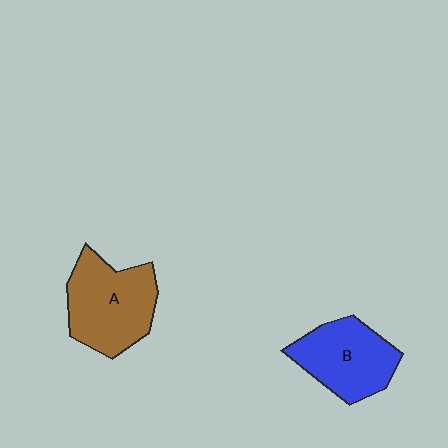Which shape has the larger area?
Shape A (brown).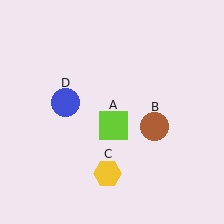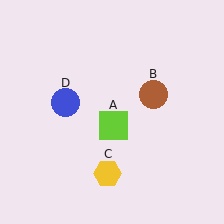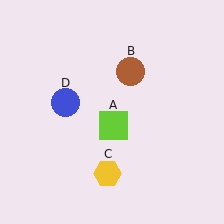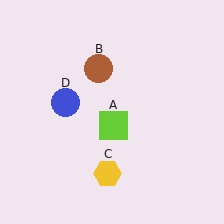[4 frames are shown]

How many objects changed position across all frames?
1 object changed position: brown circle (object B).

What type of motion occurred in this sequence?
The brown circle (object B) rotated counterclockwise around the center of the scene.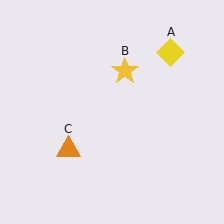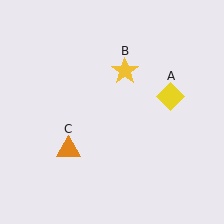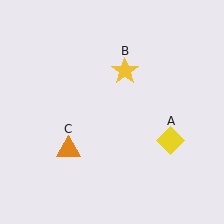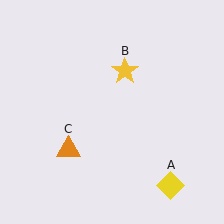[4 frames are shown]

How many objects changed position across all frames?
1 object changed position: yellow diamond (object A).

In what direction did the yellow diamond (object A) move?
The yellow diamond (object A) moved down.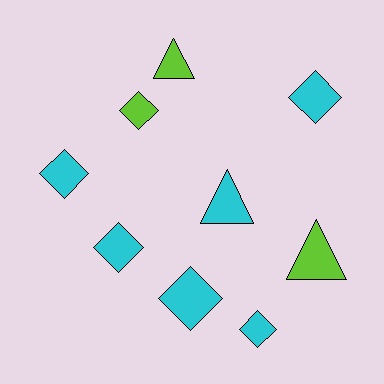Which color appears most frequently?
Cyan, with 6 objects.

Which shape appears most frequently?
Diamond, with 6 objects.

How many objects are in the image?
There are 9 objects.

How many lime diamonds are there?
There is 1 lime diamond.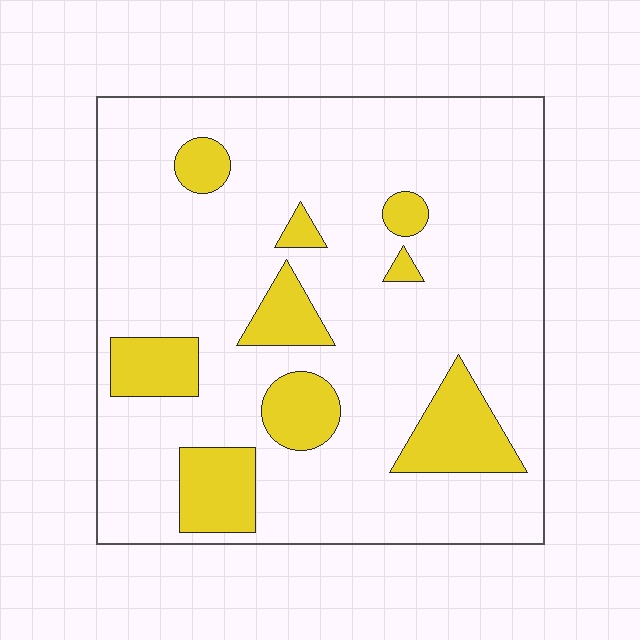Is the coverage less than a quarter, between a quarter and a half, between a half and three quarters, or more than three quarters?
Less than a quarter.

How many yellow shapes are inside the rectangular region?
9.